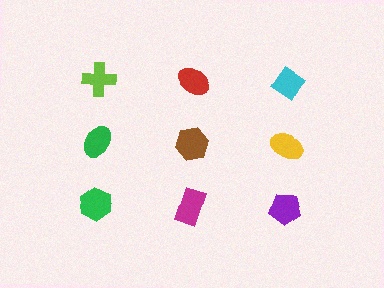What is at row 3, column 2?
A magenta rectangle.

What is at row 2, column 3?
A yellow ellipse.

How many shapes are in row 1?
3 shapes.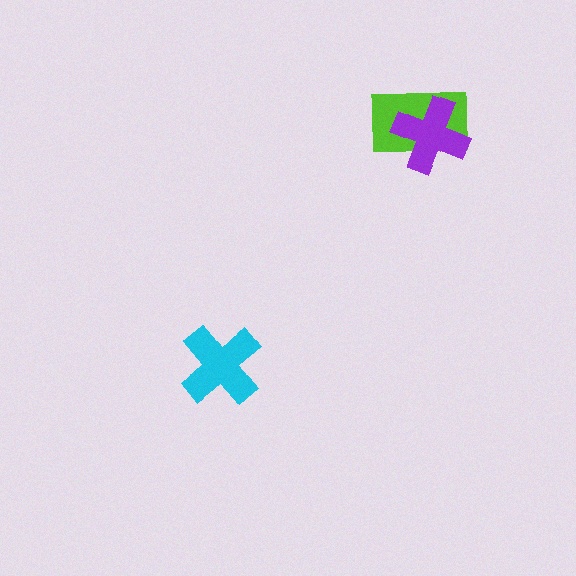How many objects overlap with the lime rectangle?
1 object overlaps with the lime rectangle.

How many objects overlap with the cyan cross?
0 objects overlap with the cyan cross.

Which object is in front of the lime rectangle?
The purple cross is in front of the lime rectangle.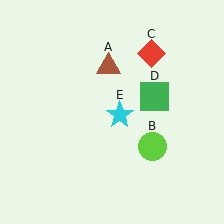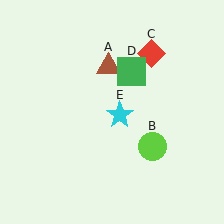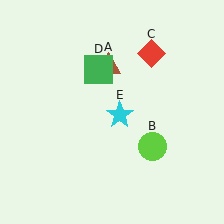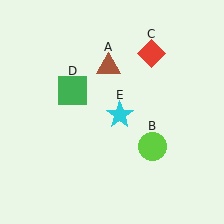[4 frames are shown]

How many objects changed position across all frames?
1 object changed position: green square (object D).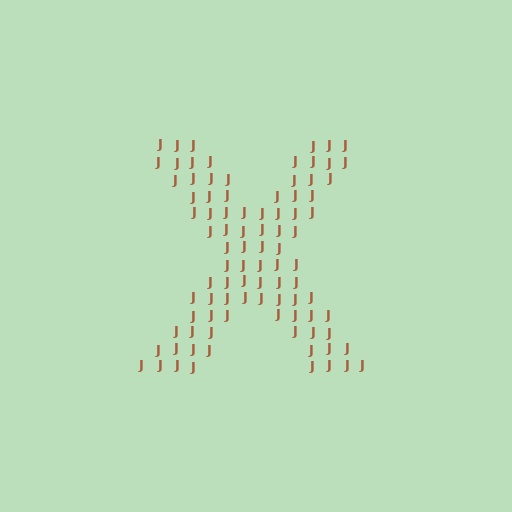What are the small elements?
The small elements are letter J's.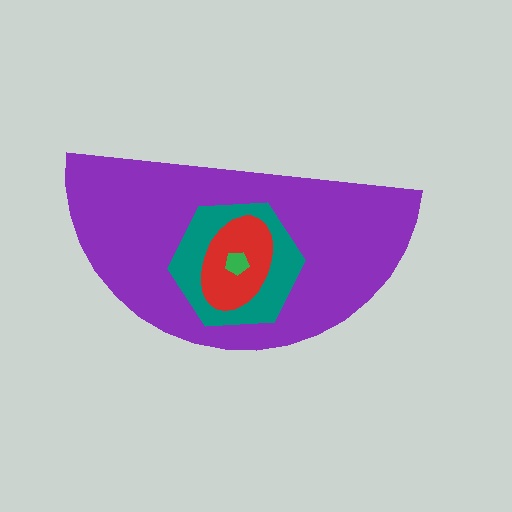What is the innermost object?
The green pentagon.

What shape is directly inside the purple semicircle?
The teal hexagon.